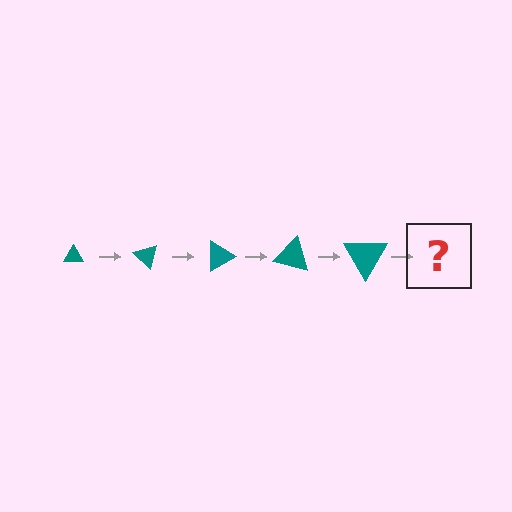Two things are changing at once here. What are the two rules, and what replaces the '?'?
The two rules are that the triangle grows larger each step and it rotates 45 degrees each step. The '?' should be a triangle, larger than the previous one and rotated 225 degrees from the start.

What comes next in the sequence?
The next element should be a triangle, larger than the previous one and rotated 225 degrees from the start.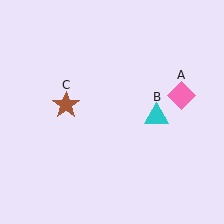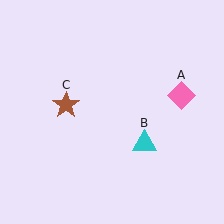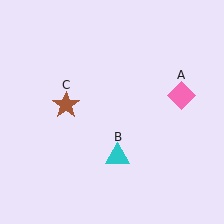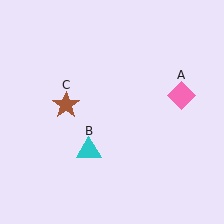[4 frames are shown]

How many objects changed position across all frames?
1 object changed position: cyan triangle (object B).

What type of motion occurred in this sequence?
The cyan triangle (object B) rotated clockwise around the center of the scene.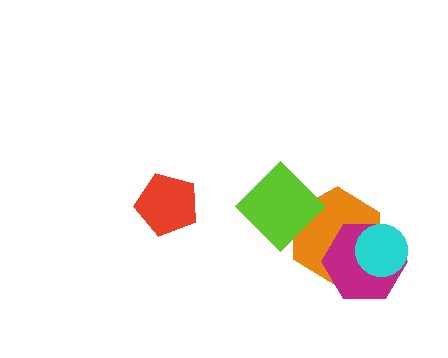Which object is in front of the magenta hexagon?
The cyan circle is in front of the magenta hexagon.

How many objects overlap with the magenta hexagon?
2 objects overlap with the magenta hexagon.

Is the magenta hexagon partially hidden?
Yes, it is partially covered by another shape.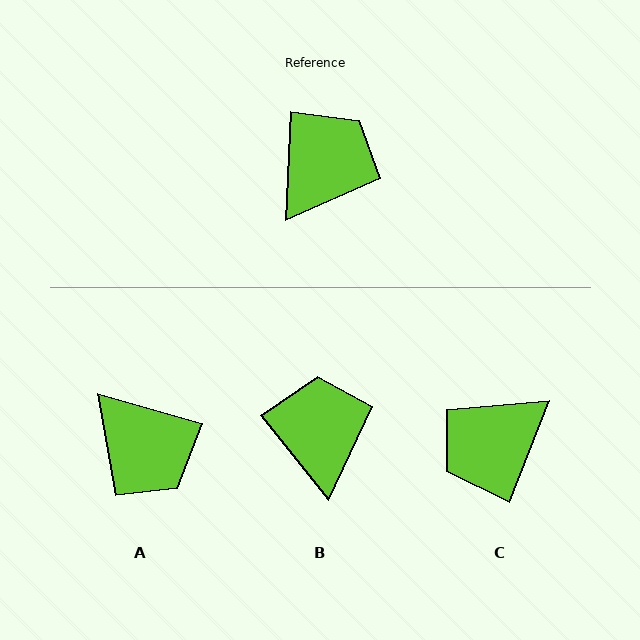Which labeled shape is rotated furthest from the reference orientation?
C, about 161 degrees away.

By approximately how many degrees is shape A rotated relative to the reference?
Approximately 104 degrees clockwise.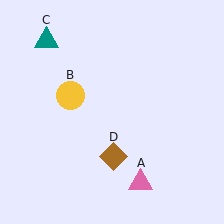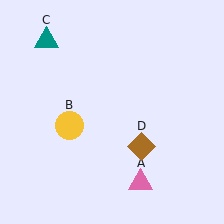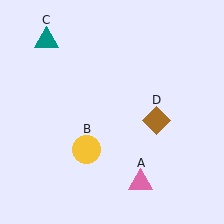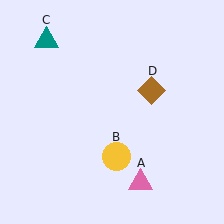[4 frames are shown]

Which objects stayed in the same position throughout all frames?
Pink triangle (object A) and teal triangle (object C) remained stationary.